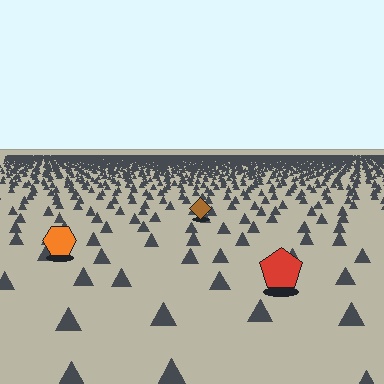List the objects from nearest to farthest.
From nearest to farthest: the red pentagon, the orange hexagon, the brown diamond.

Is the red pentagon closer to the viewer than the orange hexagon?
Yes. The red pentagon is closer — you can tell from the texture gradient: the ground texture is coarser near it.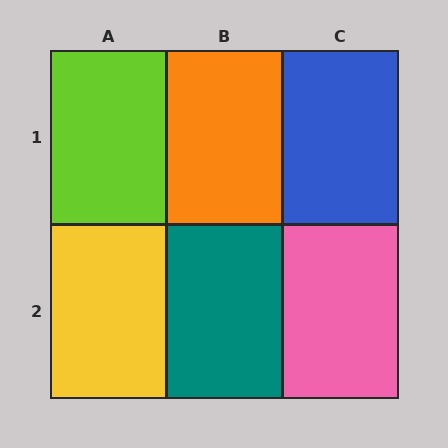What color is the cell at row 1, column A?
Lime.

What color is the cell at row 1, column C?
Blue.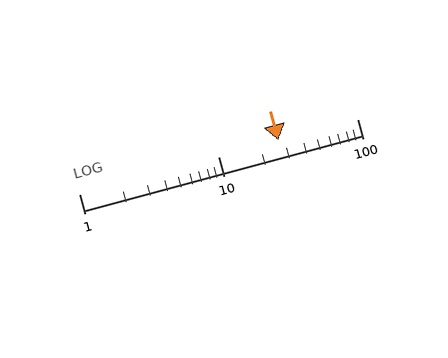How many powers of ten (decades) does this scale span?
The scale spans 2 decades, from 1 to 100.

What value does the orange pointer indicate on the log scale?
The pointer indicates approximately 27.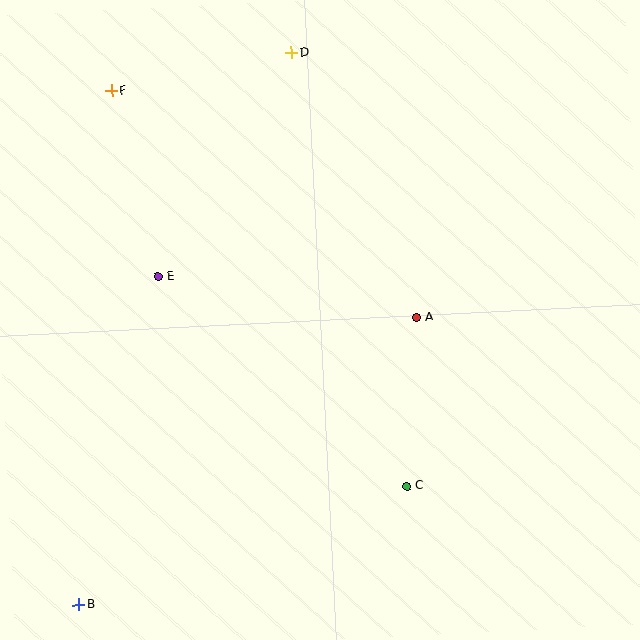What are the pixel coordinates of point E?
Point E is at (158, 277).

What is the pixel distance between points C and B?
The distance between C and B is 349 pixels.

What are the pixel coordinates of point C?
Point C is at (407, 486).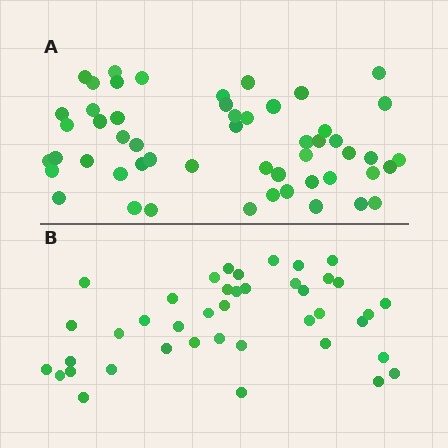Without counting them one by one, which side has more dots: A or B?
Region A (the top region) has more dots.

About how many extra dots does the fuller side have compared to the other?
Region A has roughly 12 or so more dots than region B.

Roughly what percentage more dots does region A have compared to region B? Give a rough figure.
About 30% more.